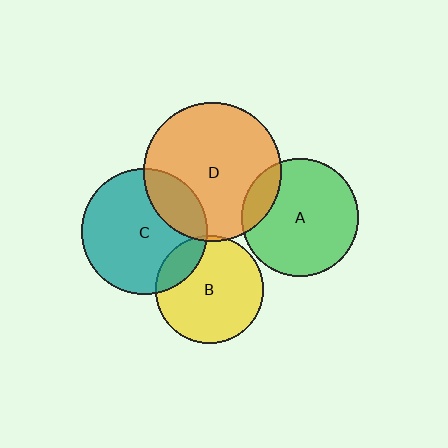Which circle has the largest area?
Circle D (orange).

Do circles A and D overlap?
Yes.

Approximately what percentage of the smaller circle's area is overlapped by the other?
Approximately 15%.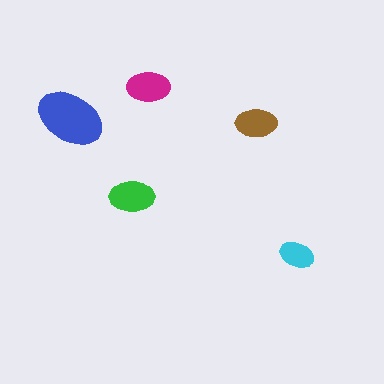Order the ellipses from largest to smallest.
the blue one, the green one, the magenta one, the brown one, the cyan one.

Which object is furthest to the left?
The blue ellipse is leftmost.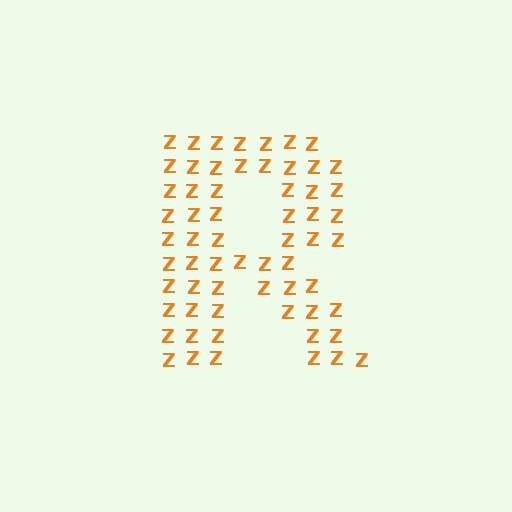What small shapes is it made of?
It is made of small letter Z's.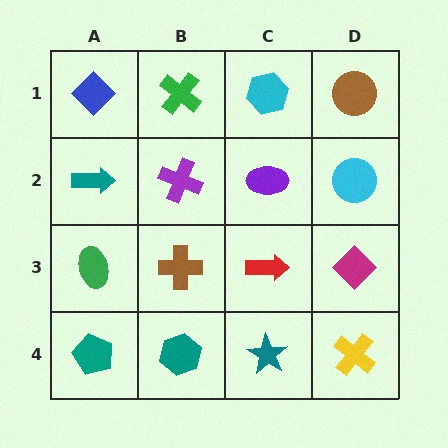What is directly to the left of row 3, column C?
A brown cross.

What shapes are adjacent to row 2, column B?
A green cross (row 1, column B), a brown cross (row 3, column B), a teal arrow (row 2, column A), a purple ellipse (row 2, column C).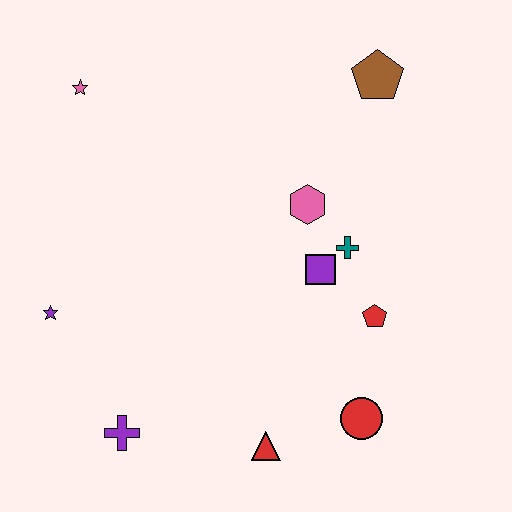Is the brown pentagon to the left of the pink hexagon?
No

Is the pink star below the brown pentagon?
Yes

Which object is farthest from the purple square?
The pink star is farthest from the purple square.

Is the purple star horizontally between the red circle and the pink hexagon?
No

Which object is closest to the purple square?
The teal cross is closest to the purple square.